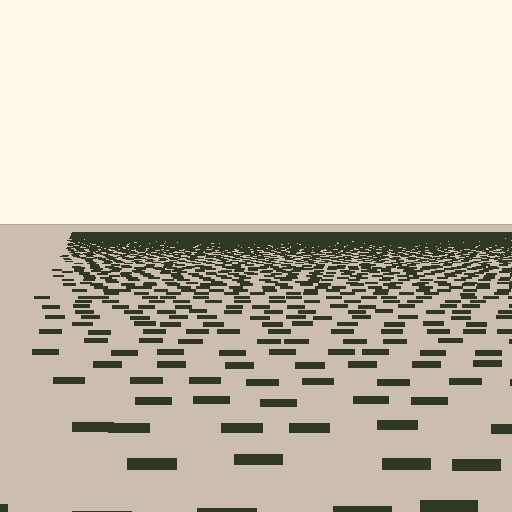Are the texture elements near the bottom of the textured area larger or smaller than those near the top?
Larger. Near the bottom, elements are closer to the viewer and appear at a bigger on-screen size.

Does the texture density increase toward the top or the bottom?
Density increases toward the top.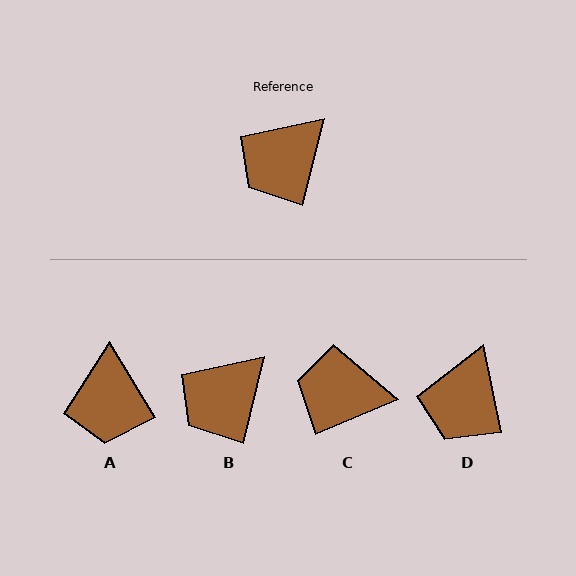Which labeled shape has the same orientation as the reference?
B.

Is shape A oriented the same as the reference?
No, it is off by about 45 degrees.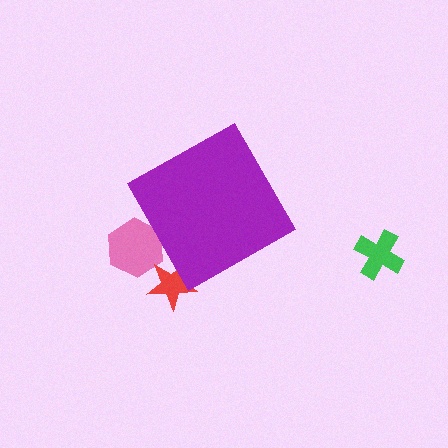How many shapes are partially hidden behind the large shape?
2 shapes are partially hidden.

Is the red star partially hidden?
Yes, the red star is partially hidden behind the purple diamond.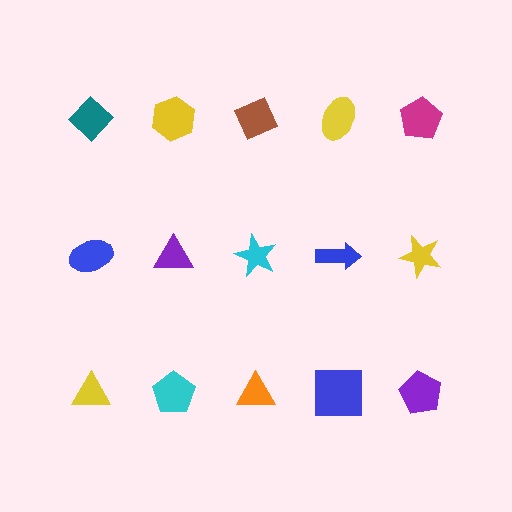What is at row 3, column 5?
A purple pentagon.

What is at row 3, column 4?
A blue square.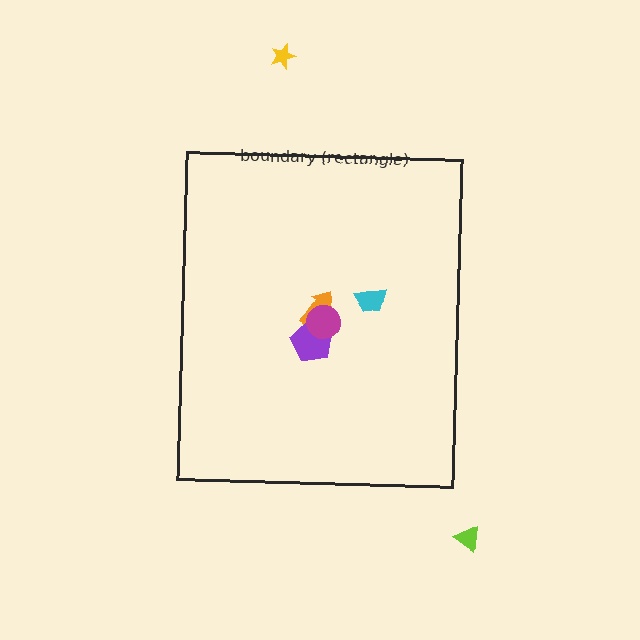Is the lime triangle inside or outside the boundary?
Outside.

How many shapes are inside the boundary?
4 inside, 2 outside.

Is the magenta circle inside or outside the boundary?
Inside.